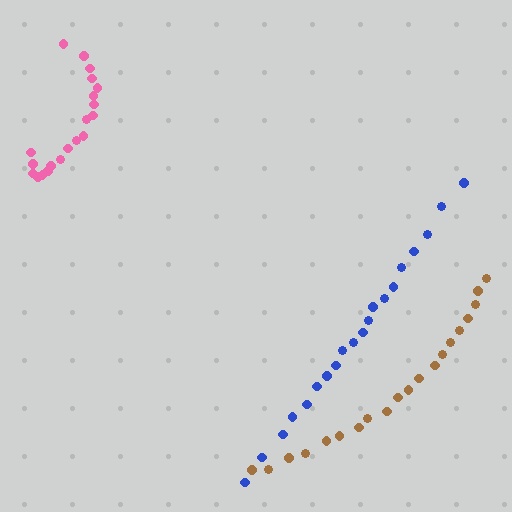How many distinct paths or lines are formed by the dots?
There are 3 distinct paths.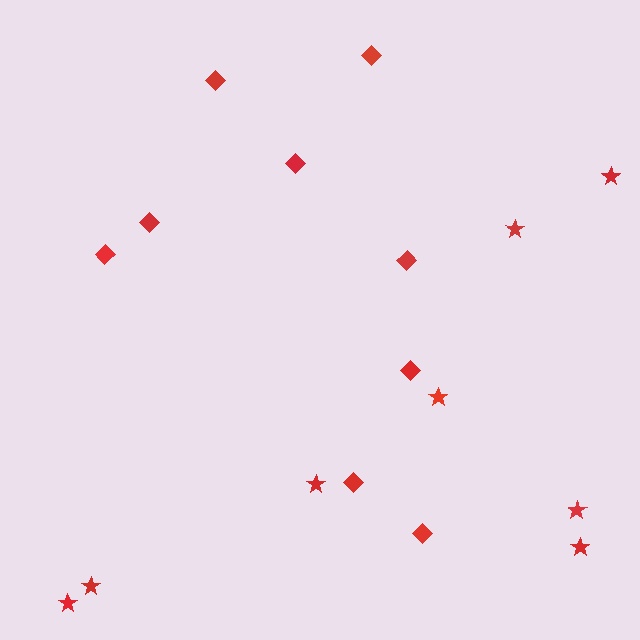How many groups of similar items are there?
There are 2 groups: one group of diamonds (9) and one group of stars (8).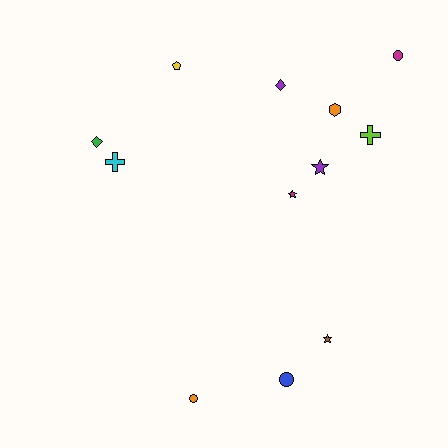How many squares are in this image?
There are no squares.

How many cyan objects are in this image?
There is 1 cyan object.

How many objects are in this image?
There are 12 objects.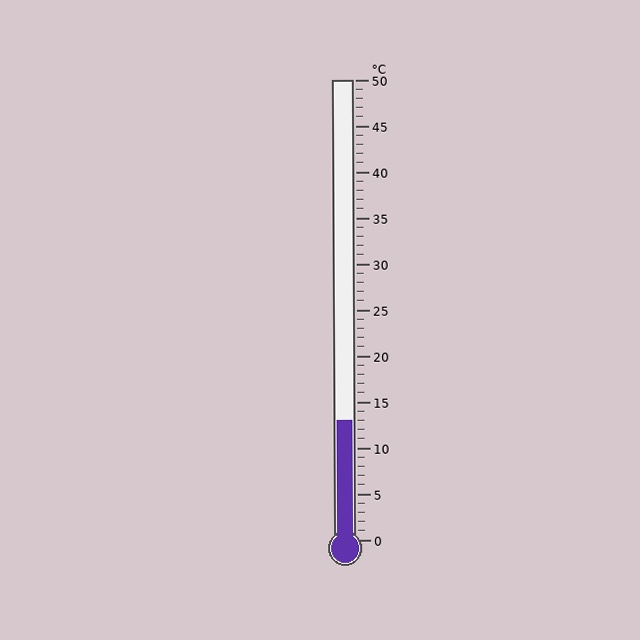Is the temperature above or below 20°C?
The temperature is below 20°C.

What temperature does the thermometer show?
The thermometer shows approximately 13°C.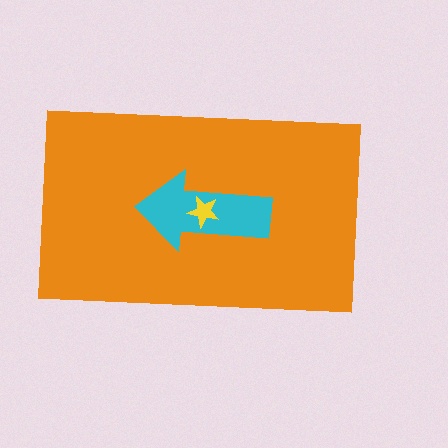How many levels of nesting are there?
3.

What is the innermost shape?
The yellow star.